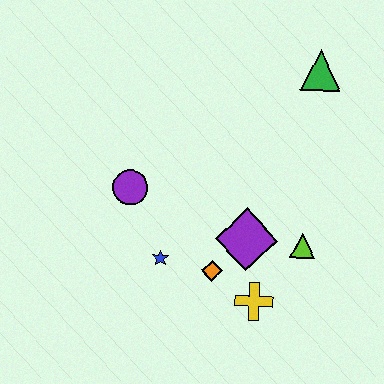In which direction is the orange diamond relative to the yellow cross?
The orange diamond is to the left of the yellow cross.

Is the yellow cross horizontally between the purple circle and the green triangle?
Yes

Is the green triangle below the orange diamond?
No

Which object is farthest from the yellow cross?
The green triangle is farthest from the yellow cross.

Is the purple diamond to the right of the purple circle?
Yes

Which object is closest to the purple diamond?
The orange diamond is closest to the purple diamond.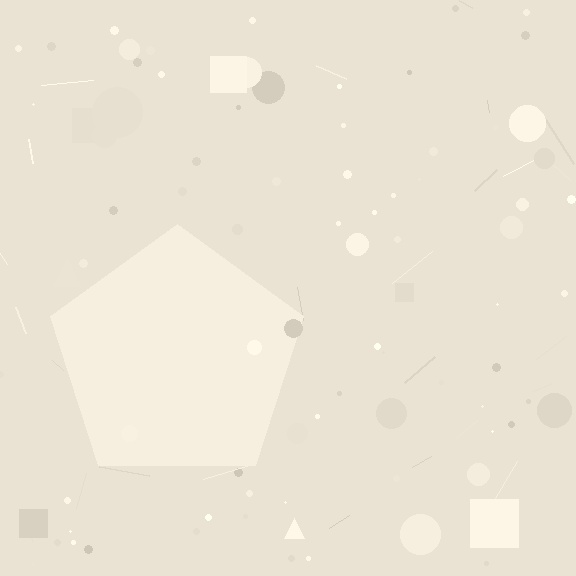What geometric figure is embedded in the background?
A pentagon is embedded in the background.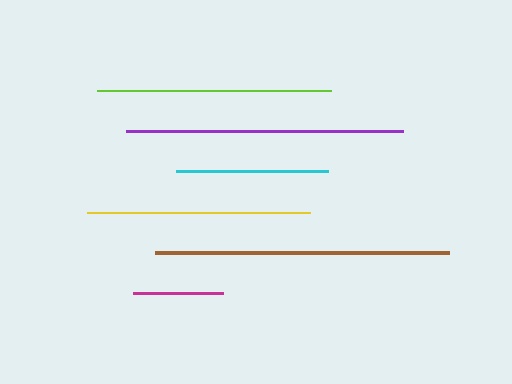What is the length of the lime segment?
The lime segment is approximately 234 pixels long.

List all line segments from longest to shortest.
From longest to shortest: brown, purple, lime, yellow, cyan, magenta.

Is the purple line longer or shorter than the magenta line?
The purple line is longer than the magenta line.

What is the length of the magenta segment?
The magenta segment is approximately 90 pixels long.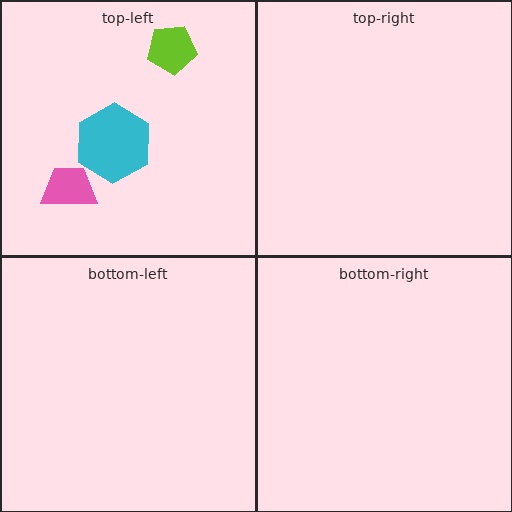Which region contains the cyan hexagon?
The top-left region.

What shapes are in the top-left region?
The pink trapezoid, the lime pentagon, the cyan hexagon.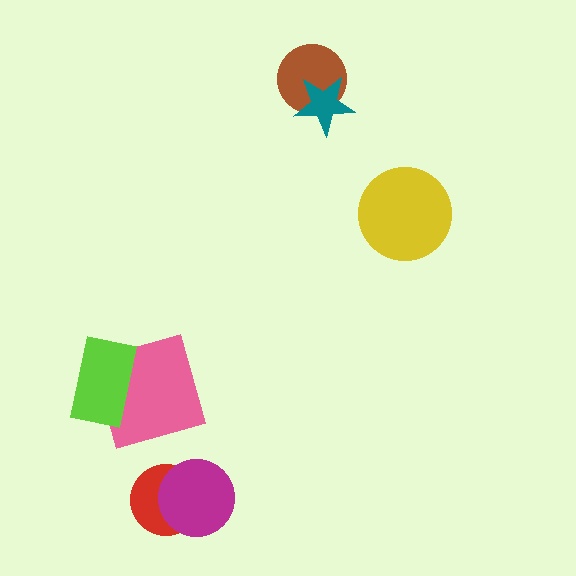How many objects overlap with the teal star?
1 object overlaps with the teal star.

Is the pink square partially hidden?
Yes, it is partially covered by another shape.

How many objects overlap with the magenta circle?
1 object overlaps with the magenta circle.